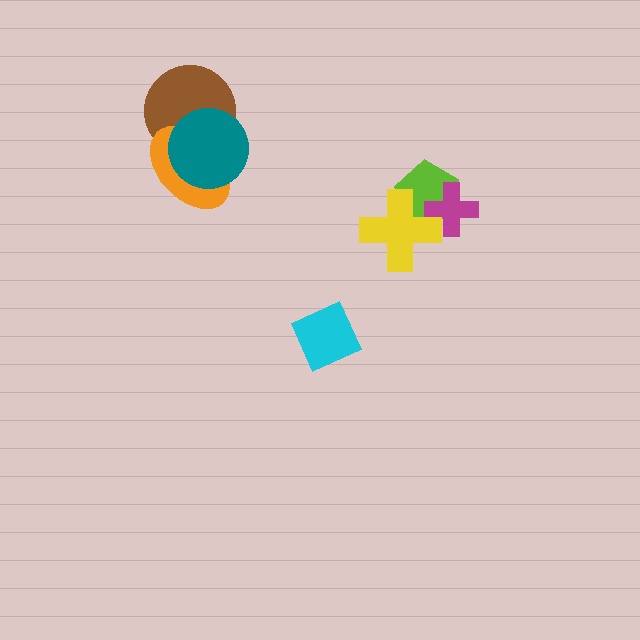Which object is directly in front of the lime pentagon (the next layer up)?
The magenta cross is directly in front of the lime pentagon.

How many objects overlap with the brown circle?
2 objects overlap with the brown circle.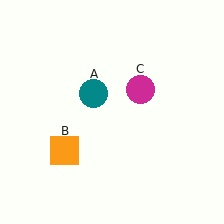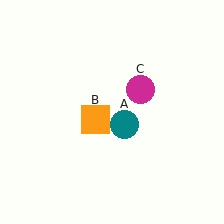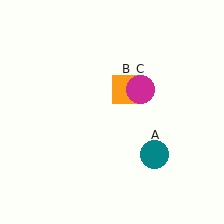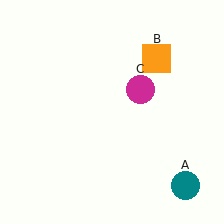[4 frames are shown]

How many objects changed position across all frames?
2 objects changed position: teal circle (object A), orange square (object B).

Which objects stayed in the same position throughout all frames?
Magenta circle (object C) remained stationary.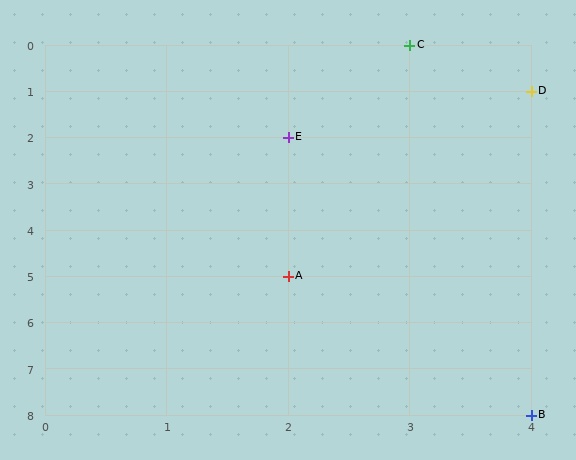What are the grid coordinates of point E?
Point E is at grid coordinates (2, 2).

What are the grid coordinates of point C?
Point C is at grid coordinates (3, 0).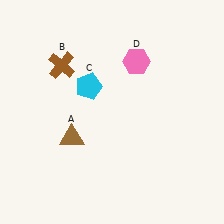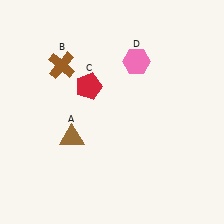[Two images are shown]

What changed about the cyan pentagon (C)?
In Image 1, C is cyan. In Image 2, it changed to red.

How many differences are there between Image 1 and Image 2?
There is 1 difference between the two images.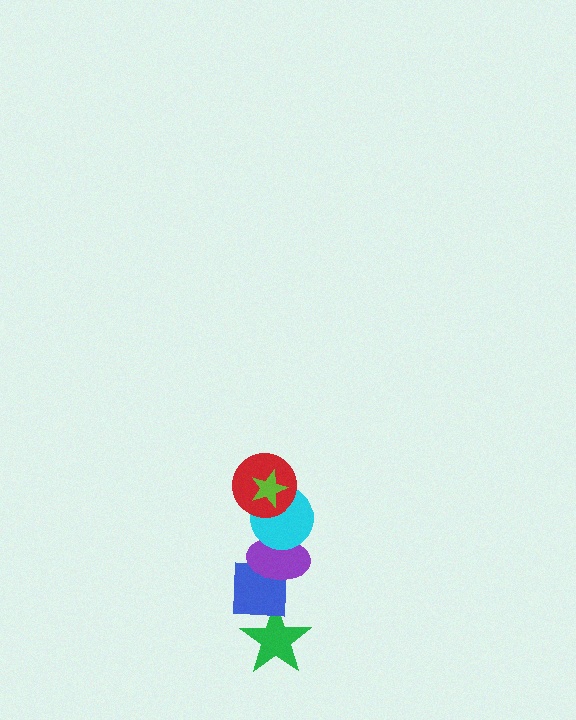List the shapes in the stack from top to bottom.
From top to bottom: the lime star, the red circle, the cyan circle, the purple ellipse, the blue square, the green star.